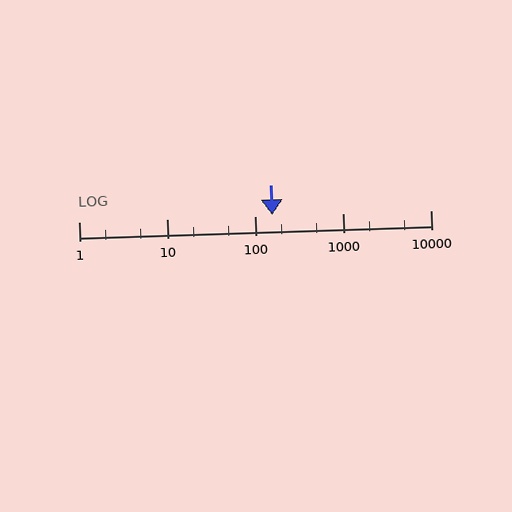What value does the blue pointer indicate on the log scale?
The pointer indicates approximately 160.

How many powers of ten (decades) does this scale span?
The scale spans 4 decades, from 1 to 10000.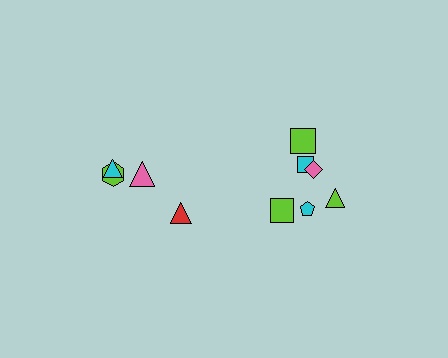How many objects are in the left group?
There are 4 objects.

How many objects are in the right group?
There are 6 objects.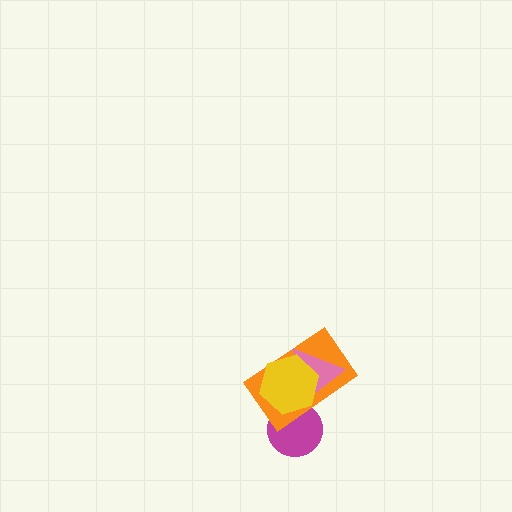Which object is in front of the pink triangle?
The yellow hexagon is in front of the pink triangle.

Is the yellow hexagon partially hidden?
No, no other shape covers it.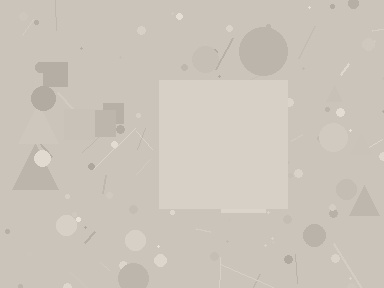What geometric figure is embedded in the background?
A square is embedded in the background.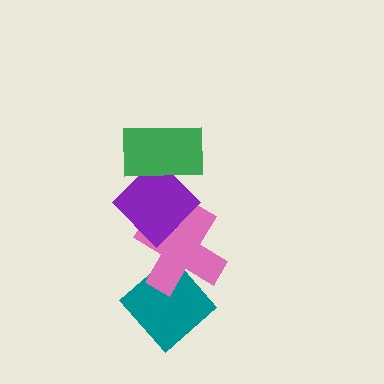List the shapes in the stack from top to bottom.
From top to bottom: the green rectangle, the purple diamond, the pink cross, the teal diamond.